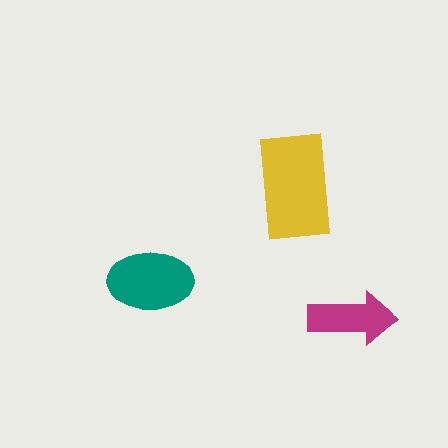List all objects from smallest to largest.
The magenta arrow, the teal ellipse, the yellow rectangle.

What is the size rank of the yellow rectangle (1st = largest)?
1st.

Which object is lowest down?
The magenta arrow is bottommost.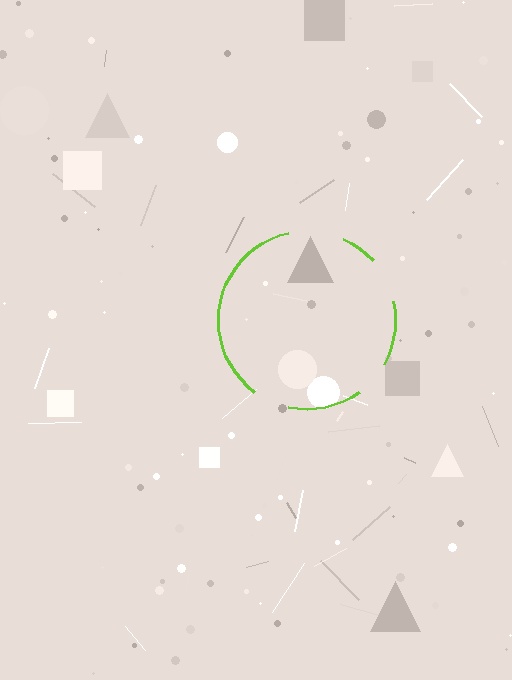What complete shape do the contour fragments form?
The contour fragments form a circle.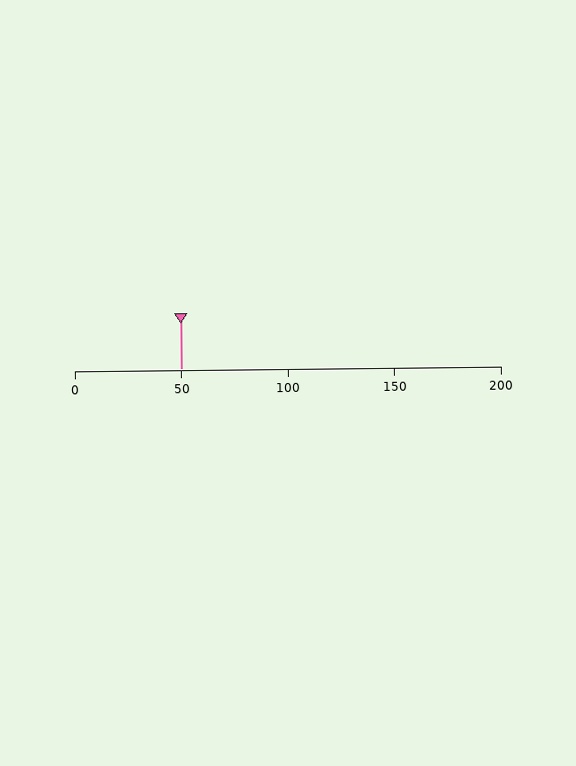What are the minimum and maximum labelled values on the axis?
The axis runs from 0 to 200.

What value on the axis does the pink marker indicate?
The marker indicates approximately 50.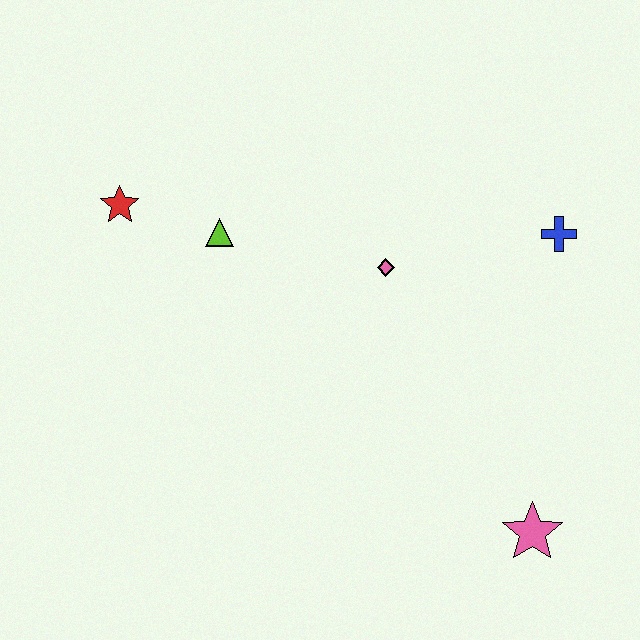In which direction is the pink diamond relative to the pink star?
The pink diamond is above the pink star.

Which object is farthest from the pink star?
The red star is farthest from the pink star.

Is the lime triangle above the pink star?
Yes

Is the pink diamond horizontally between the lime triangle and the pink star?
Yes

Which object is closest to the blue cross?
The pink diamond is closest to the blue cross.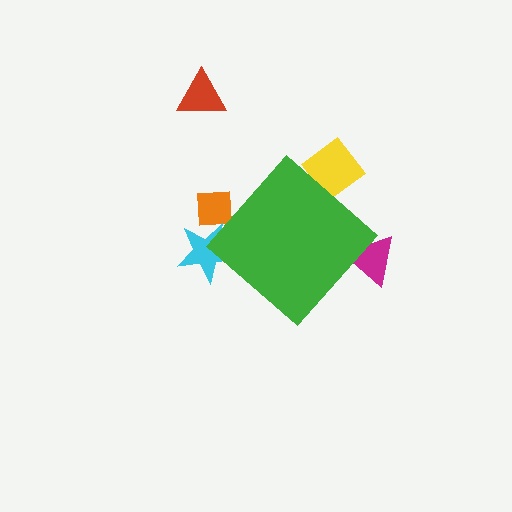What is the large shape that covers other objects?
A green diamond.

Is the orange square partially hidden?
Yes, the orange square is partially hidden behind the green diamond.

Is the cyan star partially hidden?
Yes, the cyan star is partially hidden behind the green diamond.